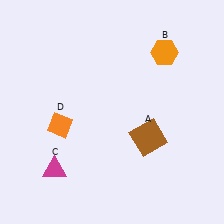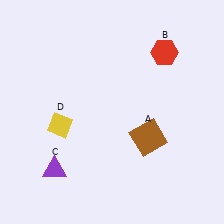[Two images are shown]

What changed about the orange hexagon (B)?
In Image 1, B is orange. In Image 2, it changed to red.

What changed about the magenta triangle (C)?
In Image 1, C is magenta. In Image 2, it changed to purple.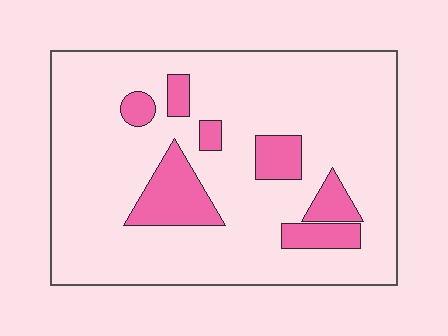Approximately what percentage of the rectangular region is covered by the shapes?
Approximately 15%.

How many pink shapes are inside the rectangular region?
7.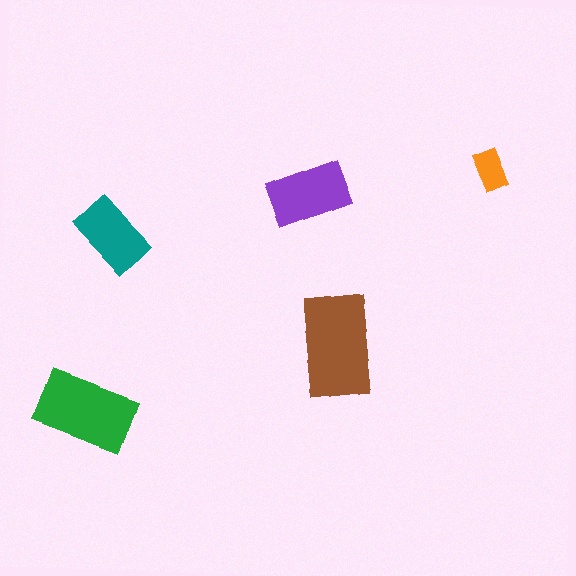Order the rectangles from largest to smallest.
the brown one, the green one, the purple one, the teal one, the orange one.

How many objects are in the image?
There are 5 objects in the image.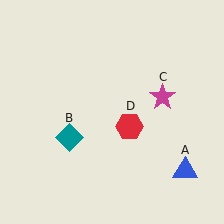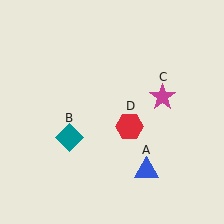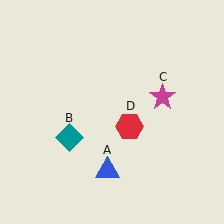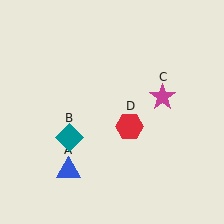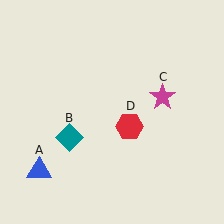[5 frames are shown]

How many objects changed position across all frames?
1 object changed position: blue triangle (object A).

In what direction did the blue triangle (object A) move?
The blue triangle (object A) moved left.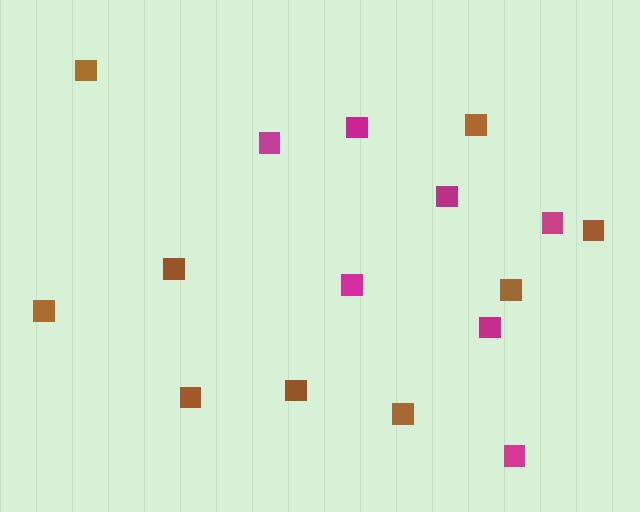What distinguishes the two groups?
There are 2 groups: one group of brown squares (9) and one group of magenta squares (7).